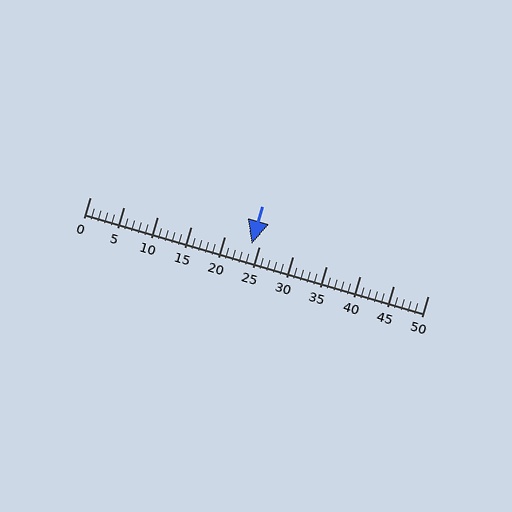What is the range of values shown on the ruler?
The ruler shows values from 0 to 50.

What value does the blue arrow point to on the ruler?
The blue arrow points to approximately 24.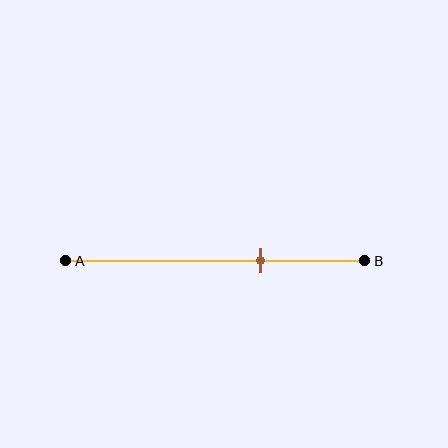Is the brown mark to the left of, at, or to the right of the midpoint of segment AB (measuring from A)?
The brown mark is to the right of the midpoint of segment AB.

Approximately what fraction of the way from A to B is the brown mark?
The brown mark is approximately 65% of the way from A to B.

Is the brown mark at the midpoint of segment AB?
No, the mark is at about 65% from A, not at the 50% midpoint.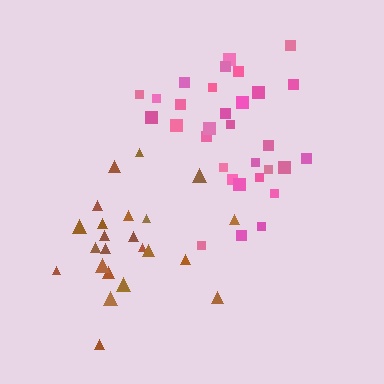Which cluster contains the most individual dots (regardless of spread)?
Pink (31).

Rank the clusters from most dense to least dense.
brown, pink.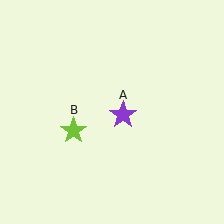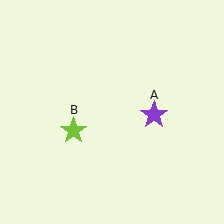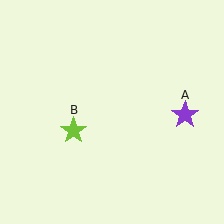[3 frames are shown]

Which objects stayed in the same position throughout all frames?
Lime star (object B) remained stationary.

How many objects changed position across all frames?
1 object changed position: purple star (object A).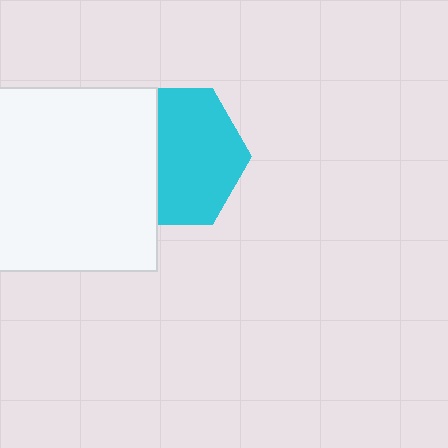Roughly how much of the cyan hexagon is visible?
About half of it is visible (roughly 64%).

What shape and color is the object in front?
The object in front is a white square.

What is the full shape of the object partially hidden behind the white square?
The partially hidden object is a cyan hexagon.